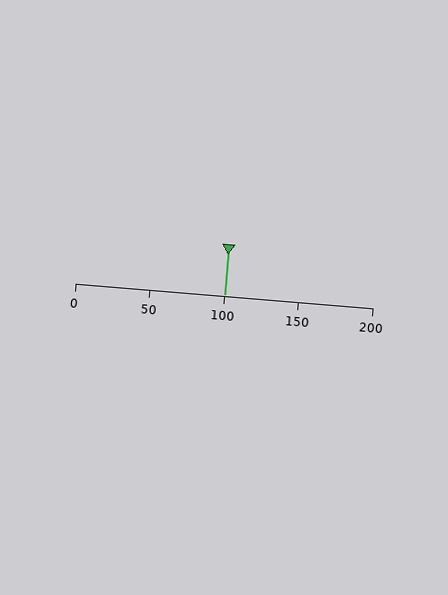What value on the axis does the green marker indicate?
The marker indicates approximately 100.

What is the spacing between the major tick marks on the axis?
The major ticks are spaced 50 apart.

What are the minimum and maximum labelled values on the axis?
The axis runs from 0 to 200.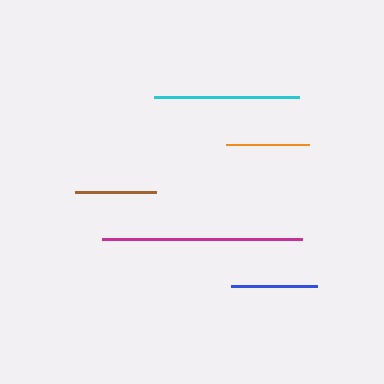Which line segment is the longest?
The magenta line is the longest at approximately 201 pixels.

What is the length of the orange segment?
The orange segment is approximately 83 pixels long.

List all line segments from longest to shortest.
From longest to shortest: magenta, cyan, blue, orange, brown.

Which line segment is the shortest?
The brown line is the shortest at approximately 81 pixels.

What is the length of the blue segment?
The blue segment is approximately 86 pixels long.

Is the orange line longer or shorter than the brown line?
The orange line is longer than the brown line.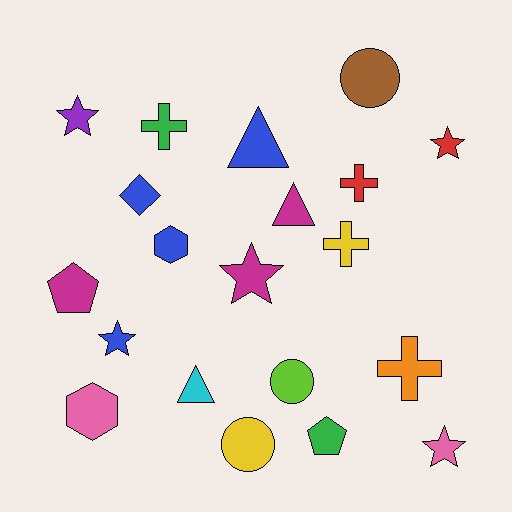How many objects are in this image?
There are 20 objects.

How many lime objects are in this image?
There is 1 lime object.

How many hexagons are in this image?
There are 2 hexagons.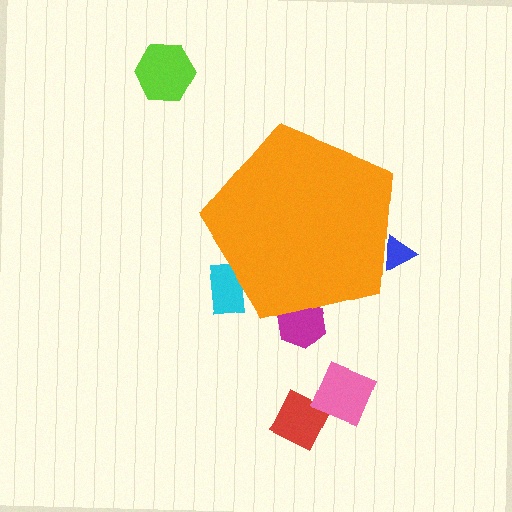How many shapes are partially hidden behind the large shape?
3 shapes are partially hidden.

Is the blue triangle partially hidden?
Yes, the blue triangle is partially hidden behind the orange pentagon.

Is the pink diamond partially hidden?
No, the pink diamond is fully visible.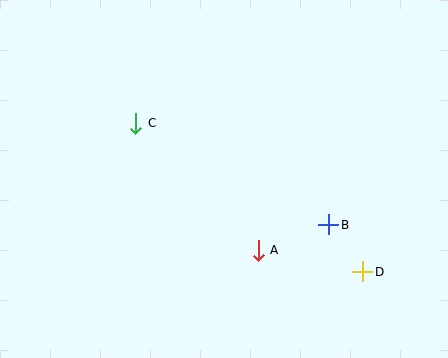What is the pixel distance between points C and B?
The distance between C and B is 218 pixels.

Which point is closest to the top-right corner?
Point B is closest to the top-right corner.